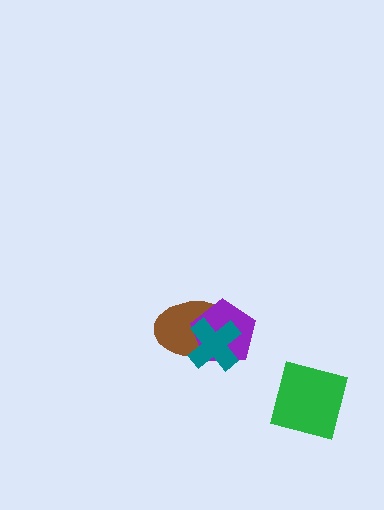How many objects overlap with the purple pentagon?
2 objects overlap with the purple pentagon.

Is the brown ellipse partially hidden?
Yes, it is partially covered by another shape.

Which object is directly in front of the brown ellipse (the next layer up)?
The purple pentagon is directly in front of the brown ellipse.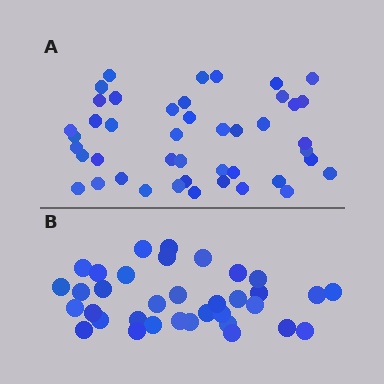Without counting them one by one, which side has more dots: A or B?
Region A (the top region) has more dots.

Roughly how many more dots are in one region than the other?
Region A has roughly 8 or so more dots than region B.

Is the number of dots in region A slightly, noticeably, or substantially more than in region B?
Region A has noticeably more, but not dramatically so. The ratio is roughly 1.3 to 1.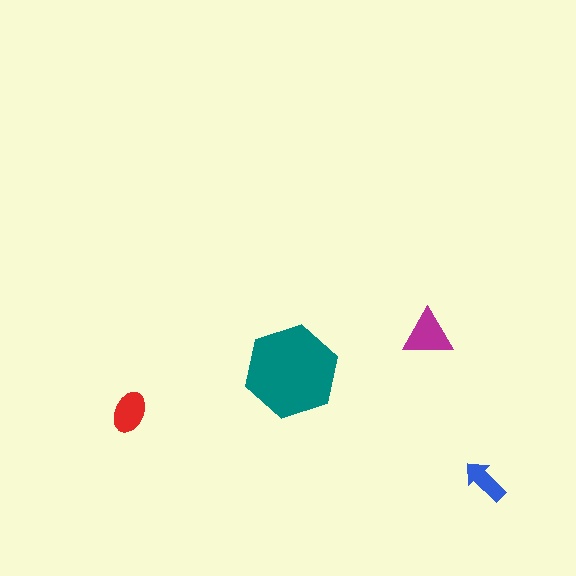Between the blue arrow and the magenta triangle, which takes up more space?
The magenta triangle.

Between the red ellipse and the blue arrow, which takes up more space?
The red ellipse.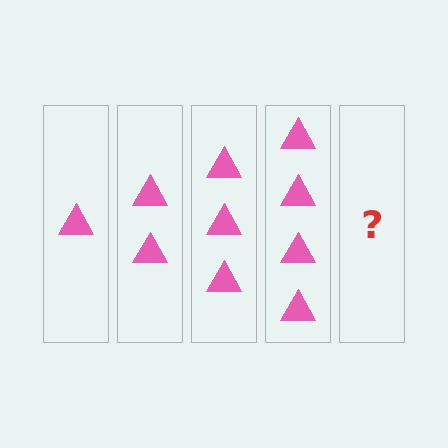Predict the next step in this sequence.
The next step is 5 triangles.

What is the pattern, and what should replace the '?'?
The pattern is that each step adds one more triangle. The '?' should be 5 triangles.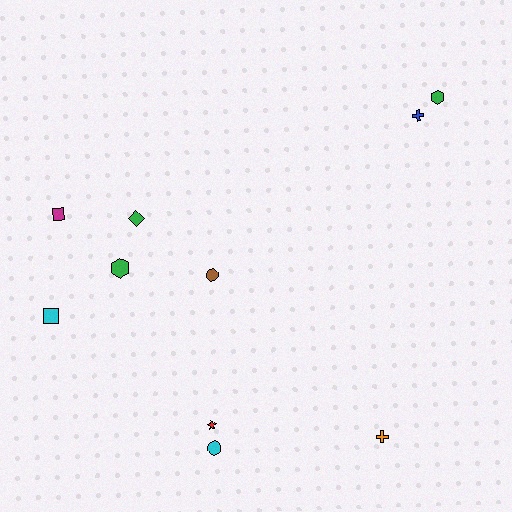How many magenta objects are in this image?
There is 1 magenta object.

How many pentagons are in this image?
There are no pentagons.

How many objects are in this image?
There are 10 objects.